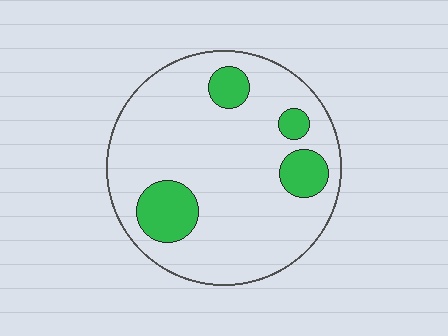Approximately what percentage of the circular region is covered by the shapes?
Approximately 15%.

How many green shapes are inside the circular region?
4.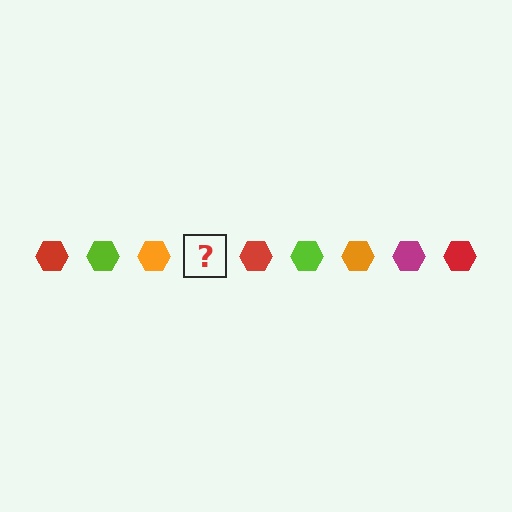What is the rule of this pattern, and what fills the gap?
The rule is that the pattern cycles through red, lime, orange, magenta hexagons. The gap should be filled with a magenta hexagon.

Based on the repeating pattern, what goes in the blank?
The blank should be a magenta hexagon.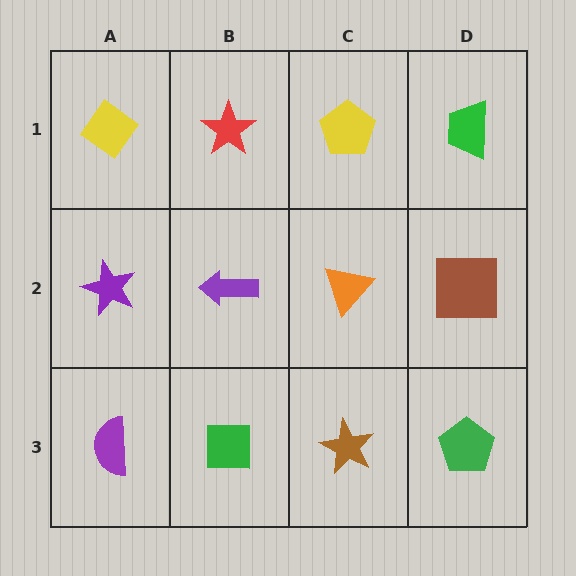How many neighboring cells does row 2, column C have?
4.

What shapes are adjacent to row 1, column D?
A brown square (row 2, column D), a yellow pentagon (row 1, column C).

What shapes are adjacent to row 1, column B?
A purple arrow (row 2, column B), a yellow diamond (row 1, column A), a yellow pentagon (row 1, column C).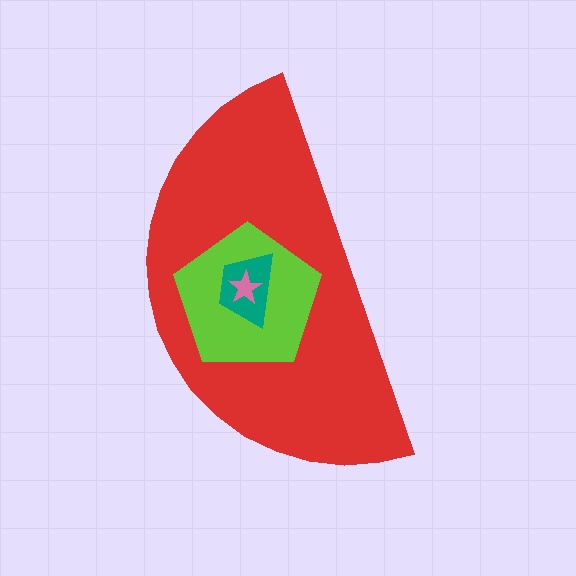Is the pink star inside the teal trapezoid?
Yes.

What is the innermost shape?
The pink star.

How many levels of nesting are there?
4.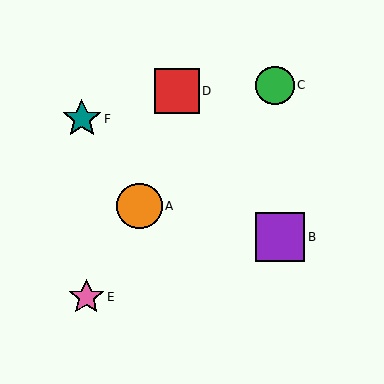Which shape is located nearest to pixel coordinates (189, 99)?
The red square (labeled D) at (177, 91) is nearest to that location.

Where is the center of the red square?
The center of the red square is at (177, 91).